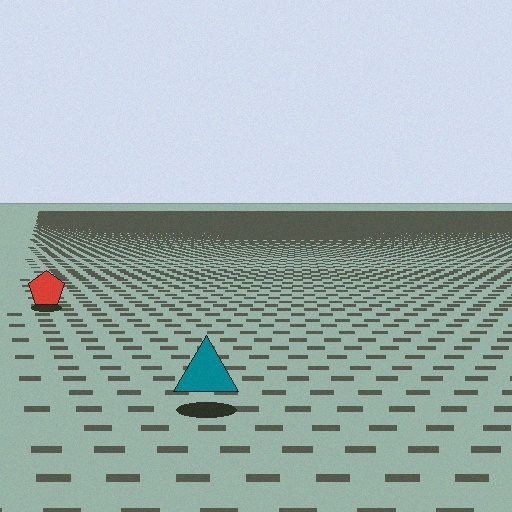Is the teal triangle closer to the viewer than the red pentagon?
Yes. The teal triangle is closer — you can tell from the texture gradient: the ground texture is coarser near it.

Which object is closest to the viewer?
The teal triangle is closest. The texture marks near it are larger and more spread out.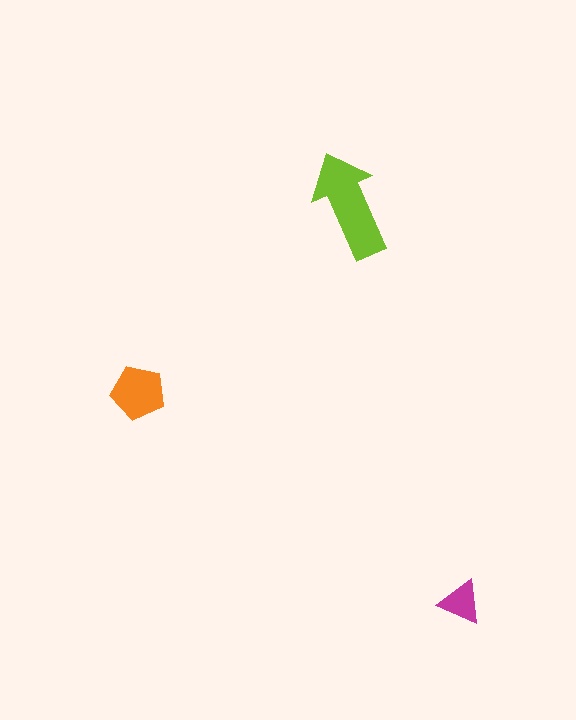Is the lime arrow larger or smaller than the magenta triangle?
Larger.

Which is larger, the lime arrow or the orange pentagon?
The lime arrow.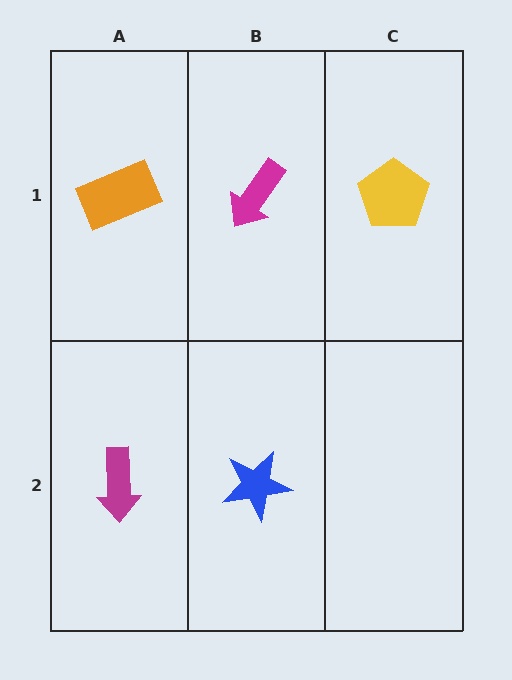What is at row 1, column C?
A yellow pentagon.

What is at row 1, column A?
An orange rectangle.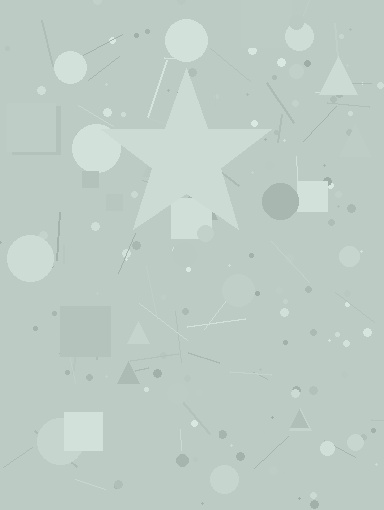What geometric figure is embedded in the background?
A star is embedded in the background.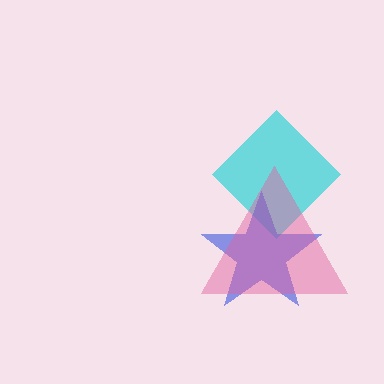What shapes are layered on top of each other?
The layered shapes are: a cyan diamond, a blue star, a pink triangle.